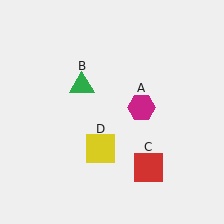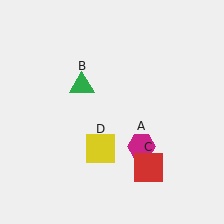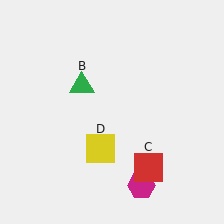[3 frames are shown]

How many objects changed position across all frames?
1 object changed position: magenta hexagon (object A).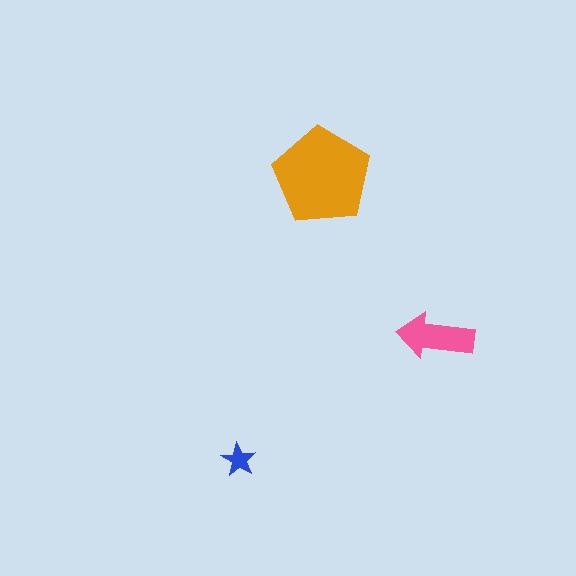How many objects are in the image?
There are 3 objects in the image.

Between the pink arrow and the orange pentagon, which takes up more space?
The orange pentagon.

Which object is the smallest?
The blue star.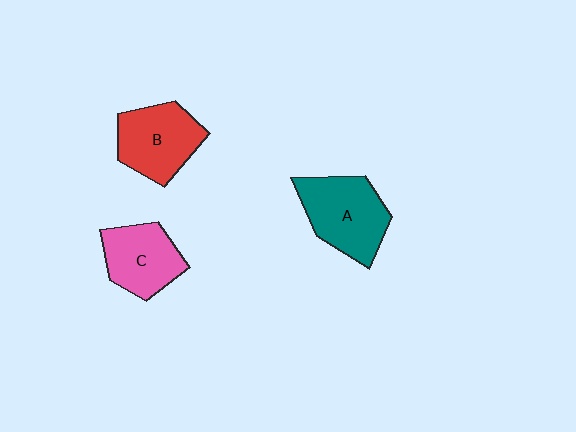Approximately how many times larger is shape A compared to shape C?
Approximately 1.3 times.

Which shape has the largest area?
Shape A (teal).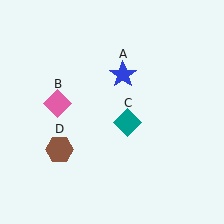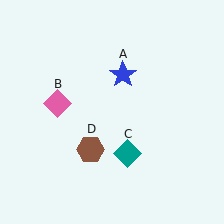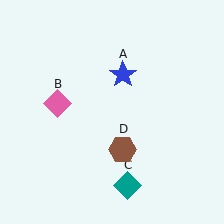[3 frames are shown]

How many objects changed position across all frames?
2 objects changed position: teal diamond (object C), brown hexagon (object D).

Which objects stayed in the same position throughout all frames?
Blue star (object A) and pink diamond (object B) remained stationary.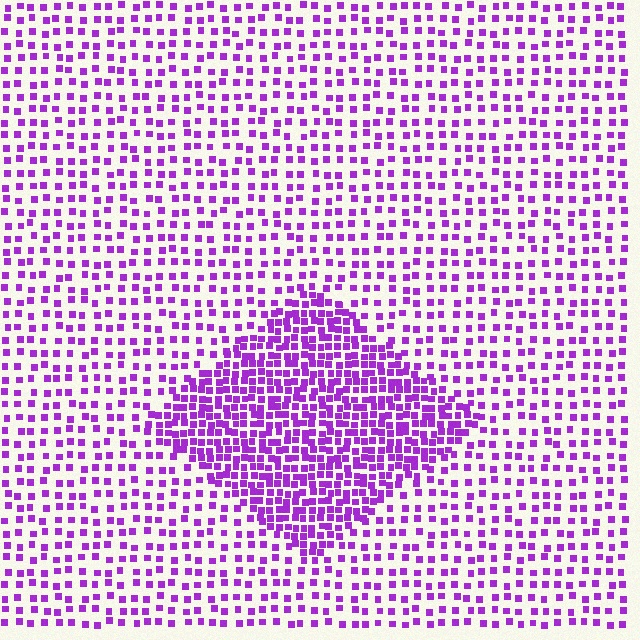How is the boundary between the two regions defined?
The boundary is defined by a change in element density (approximately 2.2x ratio). All elements are the same color, size, and shape.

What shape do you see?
I see a diamond.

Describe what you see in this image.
The image contains small purple elements arranged at two different densities. A diamond-shaped region is visible where the elements are more densely packed than the surrounding area.